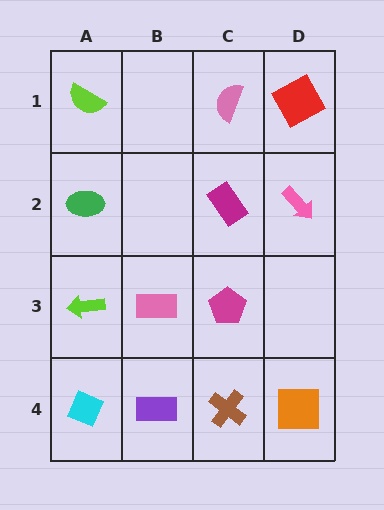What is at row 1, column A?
A lime semicircle.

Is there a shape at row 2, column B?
No, that cell is empty.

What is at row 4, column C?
A brown cross.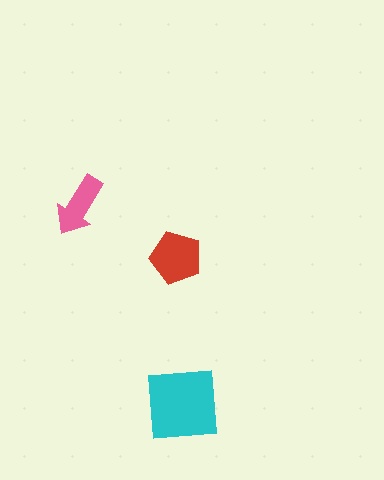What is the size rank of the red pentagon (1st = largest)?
2nd.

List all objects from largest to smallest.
The cyan square, the red pentagon, the pink arrow.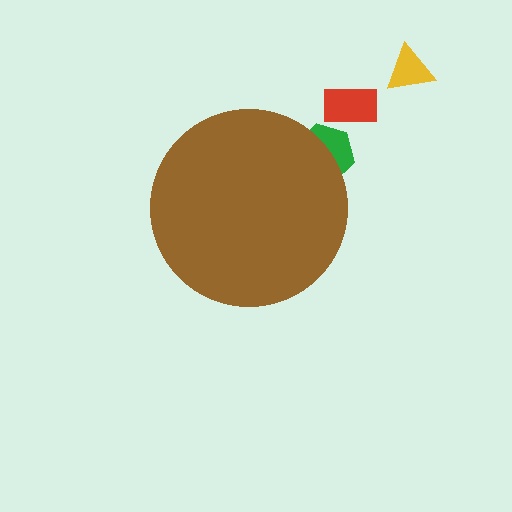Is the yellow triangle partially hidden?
No, the yellow triangle is fully visible.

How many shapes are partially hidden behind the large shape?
1 shape is partially hidden.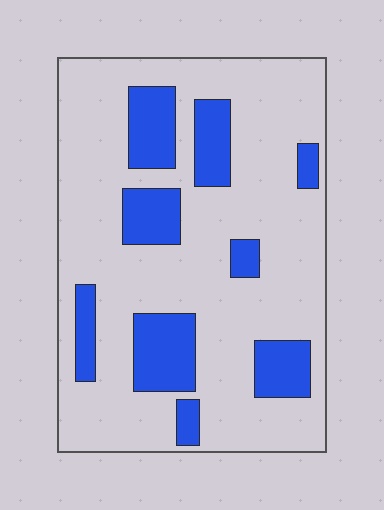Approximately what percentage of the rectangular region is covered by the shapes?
Approximately 25%.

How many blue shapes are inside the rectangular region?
9.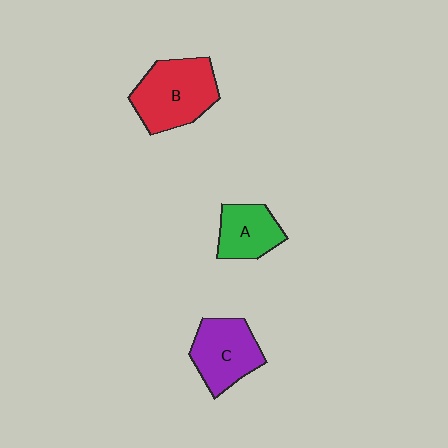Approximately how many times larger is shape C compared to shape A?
Approximately 1.3 times.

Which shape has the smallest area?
Shape A (green).